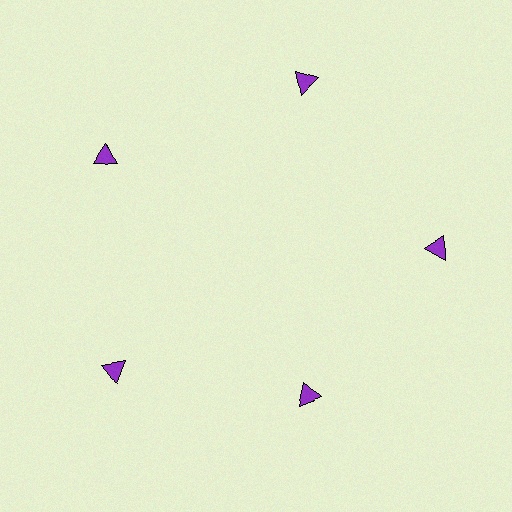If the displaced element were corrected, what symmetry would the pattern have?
It would have 5-fold rotational symmetry — the pattern would map onto itself every 72 degrees.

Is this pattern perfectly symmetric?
No. The 5 purple triangles are arranged in a ring, but one element near the 5 o'clock position is pulled inward toward the center, breaking the 5-fold rotational symmetry.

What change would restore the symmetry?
The symmetry would be restored by moving it outward, back onto the ring so that all 5 triangles sit at equal angles and equal distance from the center.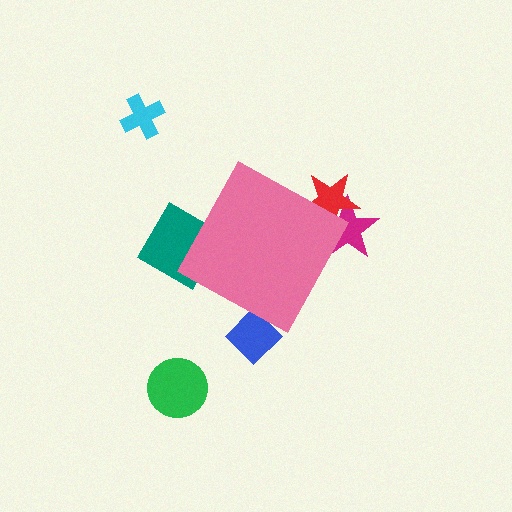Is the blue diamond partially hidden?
Yes, the blue diamond is partially hidden behind the pink diamond.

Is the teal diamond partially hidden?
Yes, the teal diamond is partially hidden behind the pink diamond.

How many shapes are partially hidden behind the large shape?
4 shapes are partially hidden.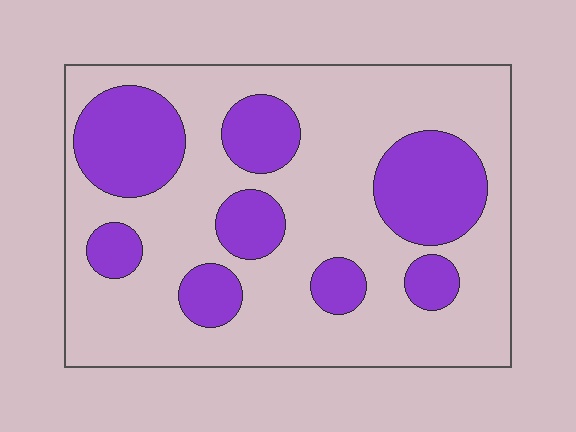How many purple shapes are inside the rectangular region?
8.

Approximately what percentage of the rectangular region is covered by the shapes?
Approximately 30%.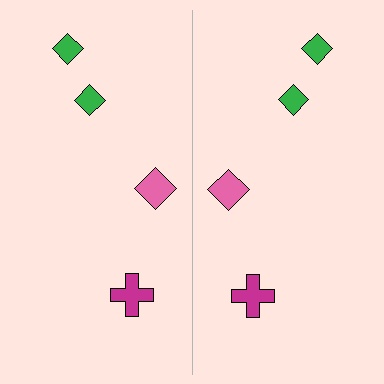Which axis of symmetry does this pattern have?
The pattern has a vertical axis of symmetry running through the center of the image.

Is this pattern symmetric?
Yes, this pattern has bilateral (reflection) symmetry.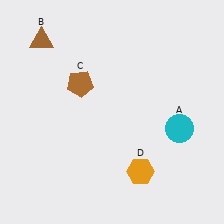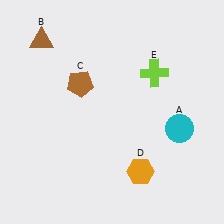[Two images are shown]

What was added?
A lime cross (E) was added in Image 2.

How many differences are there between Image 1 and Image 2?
There is 1 difference between the two images.